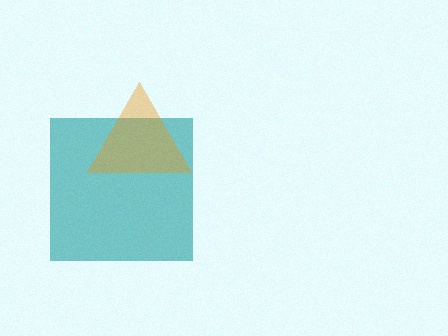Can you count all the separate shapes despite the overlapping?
Yes, there are 2 separate shapes.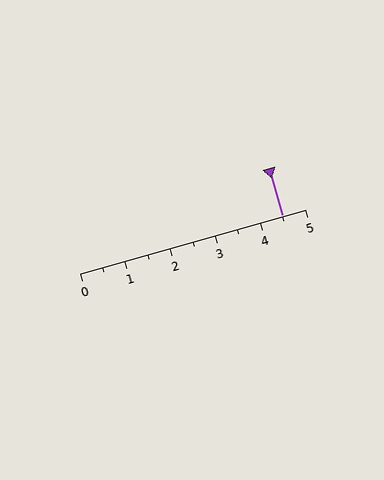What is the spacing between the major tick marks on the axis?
The major ticks are spaced 1 apart.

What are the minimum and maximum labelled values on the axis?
The axis runs from 0 to 5.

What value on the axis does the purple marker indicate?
The marker indicates approximately 4.5.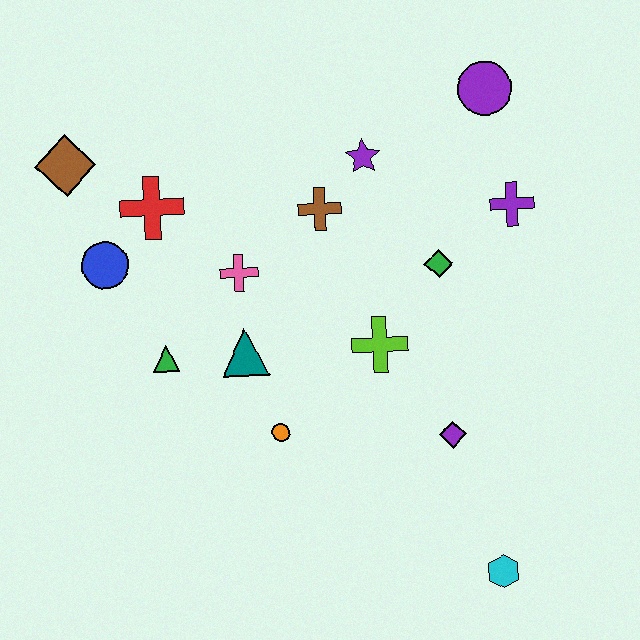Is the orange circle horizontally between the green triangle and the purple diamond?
Yes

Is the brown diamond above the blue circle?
Yes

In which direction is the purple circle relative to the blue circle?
The purple circle is to the right of the blue circle.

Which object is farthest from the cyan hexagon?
The brown diamond is farthest from the cyan hexagon.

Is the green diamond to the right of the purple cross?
No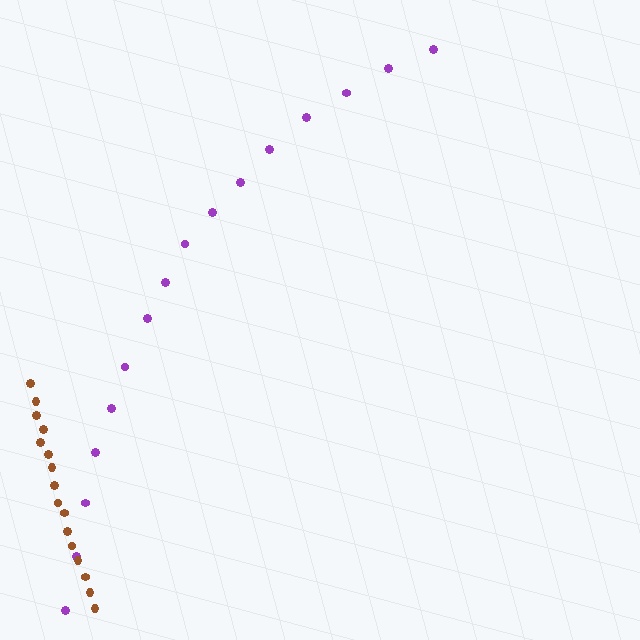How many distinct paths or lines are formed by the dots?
There are 2 distinct paths.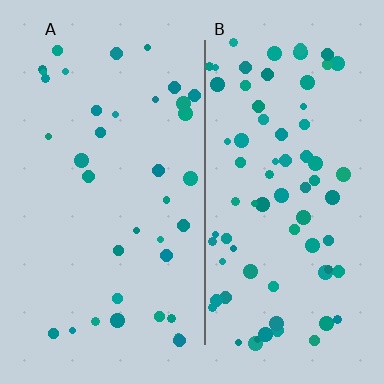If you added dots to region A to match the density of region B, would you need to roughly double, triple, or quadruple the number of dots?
Approximately double.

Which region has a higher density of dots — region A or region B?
B (the right).